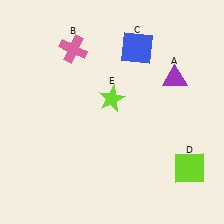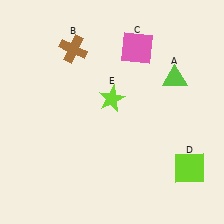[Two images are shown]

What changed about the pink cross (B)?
In Image 1, B is pink. In Image 2, it changed to brown.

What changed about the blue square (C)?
In Image 1, C is blue. In Image 2, it changed to pink.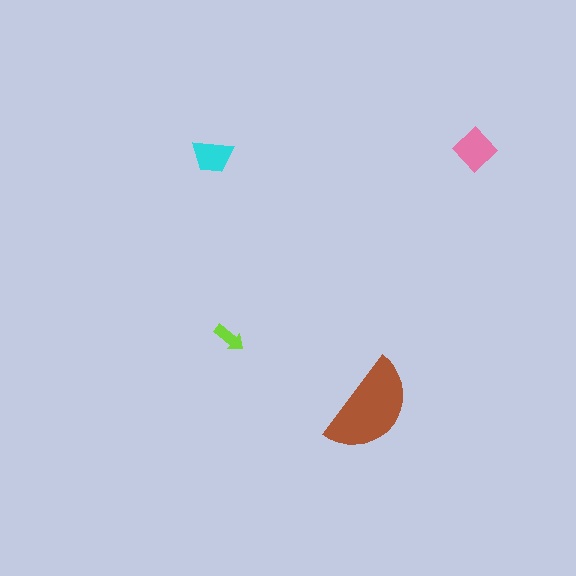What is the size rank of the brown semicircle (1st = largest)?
1st.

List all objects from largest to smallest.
The brown semicircle, the pink diamond, the cyan trapezoid, the lime arrow.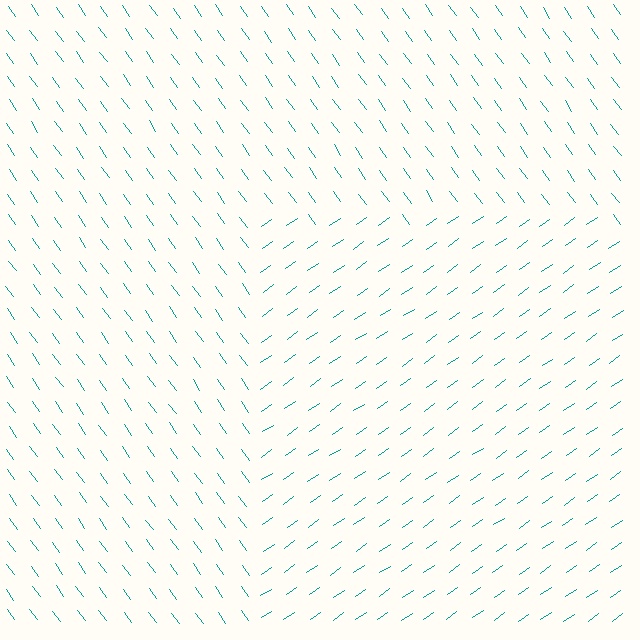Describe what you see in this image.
The image is filled with small teal line segments. A rectangle region in the image has lines oriented differently from the surrounding lines, creating a visible texture boundary.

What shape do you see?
I see a rectangle.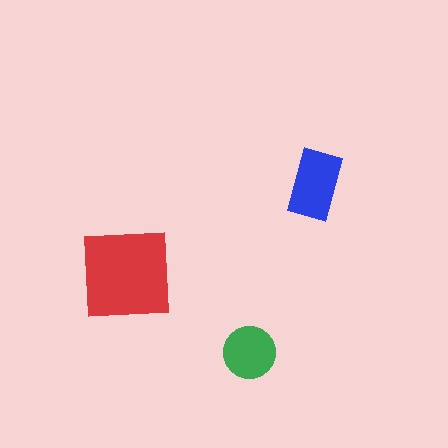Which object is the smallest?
The green circle.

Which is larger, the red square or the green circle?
The red square.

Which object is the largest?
The red square.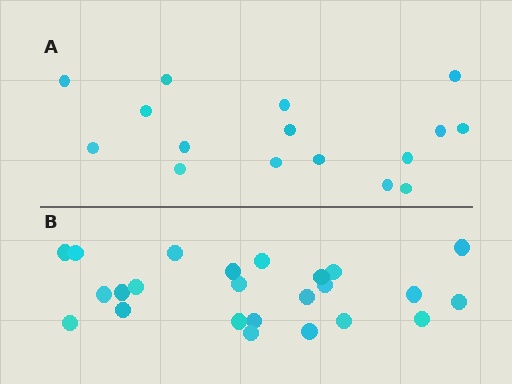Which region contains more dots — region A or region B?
Region B (the bottom region) has more dots.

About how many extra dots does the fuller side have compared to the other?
Region B has roughly 8 or so more dots than region A.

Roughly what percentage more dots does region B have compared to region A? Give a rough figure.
About 50% more.